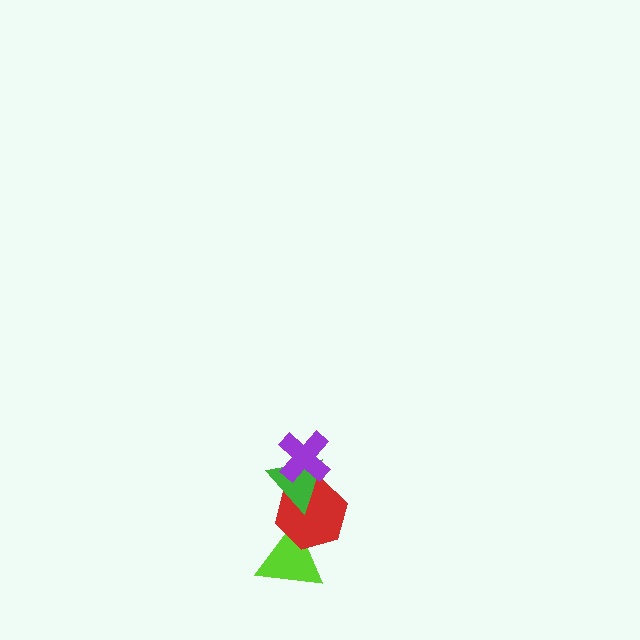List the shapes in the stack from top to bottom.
From top to bottom: the purple cross, the green triangle, the red hexagon, the lime triangle.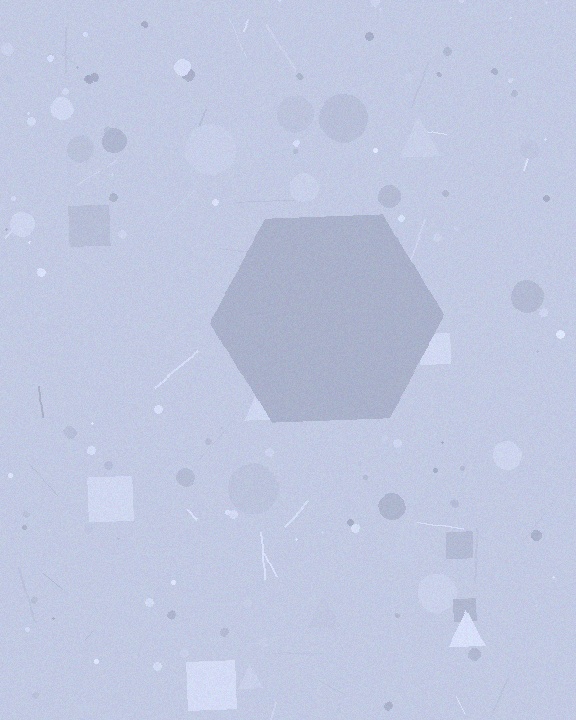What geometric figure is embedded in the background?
A hexagon is embedded in the background.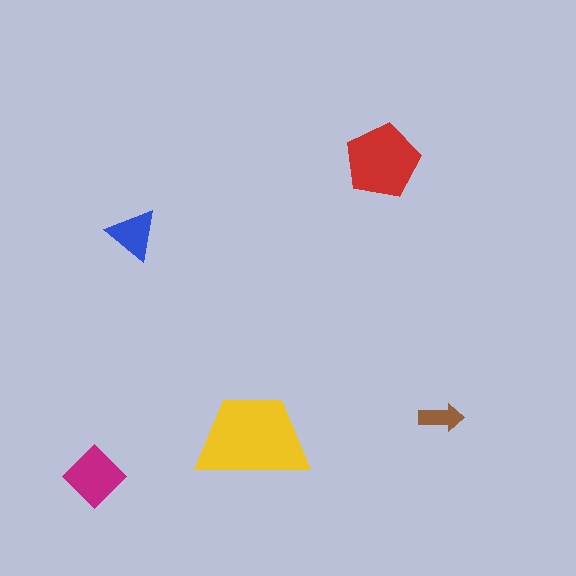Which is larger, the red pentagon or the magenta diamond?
The red pentagon.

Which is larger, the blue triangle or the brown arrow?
The blue triangle.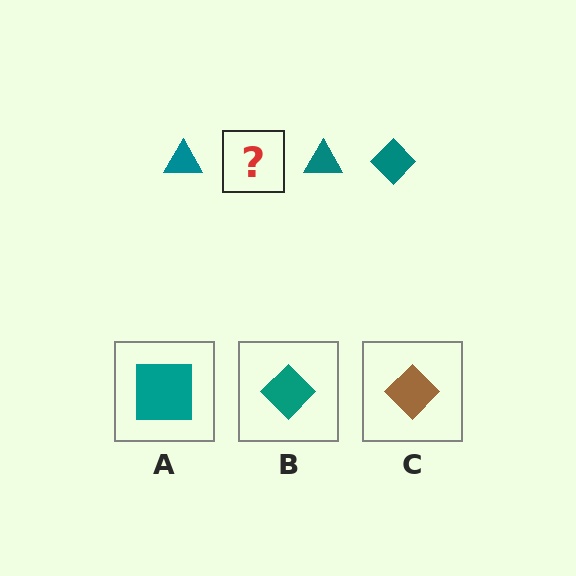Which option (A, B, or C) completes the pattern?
B.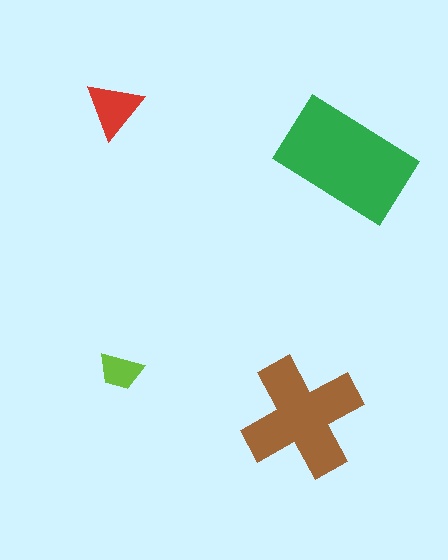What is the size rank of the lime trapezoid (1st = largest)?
4th.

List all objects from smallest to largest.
The lime trapezoid, the red triangle, the brown cross, the green rectangle.